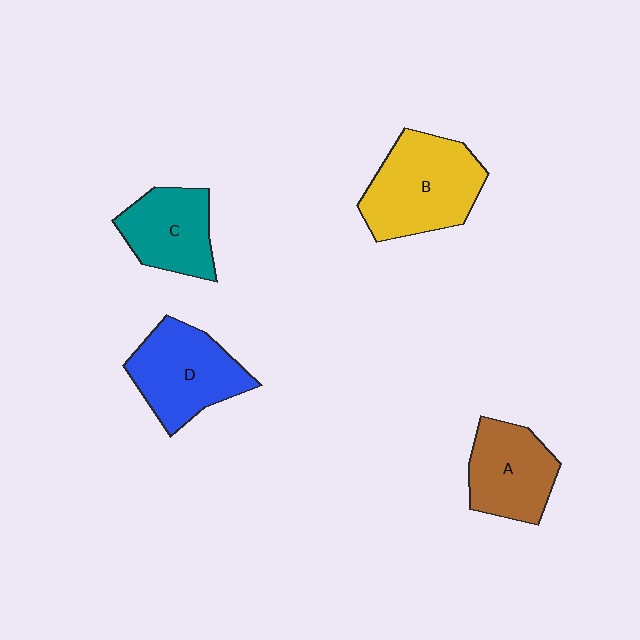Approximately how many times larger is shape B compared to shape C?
Approximately 1.4 times.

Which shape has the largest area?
Shape B (yellow).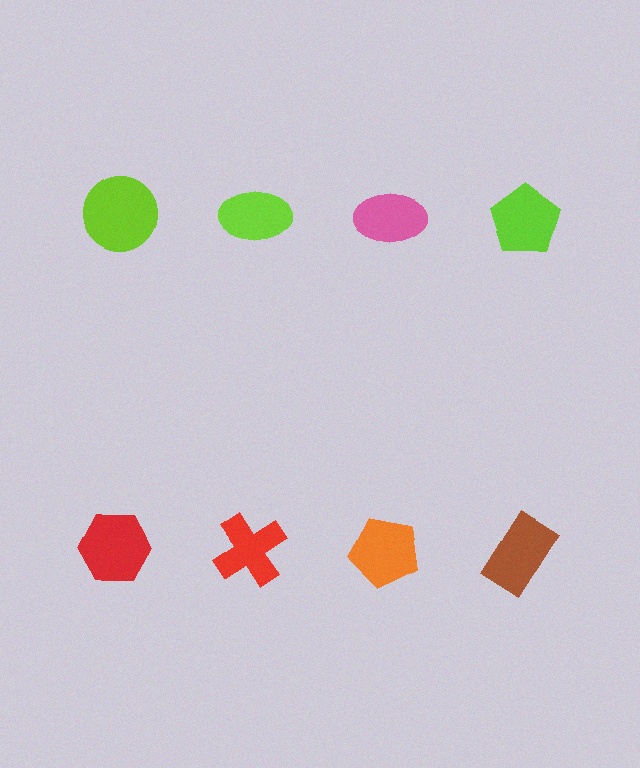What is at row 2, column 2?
A red cross.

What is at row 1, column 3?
A pink ellipse.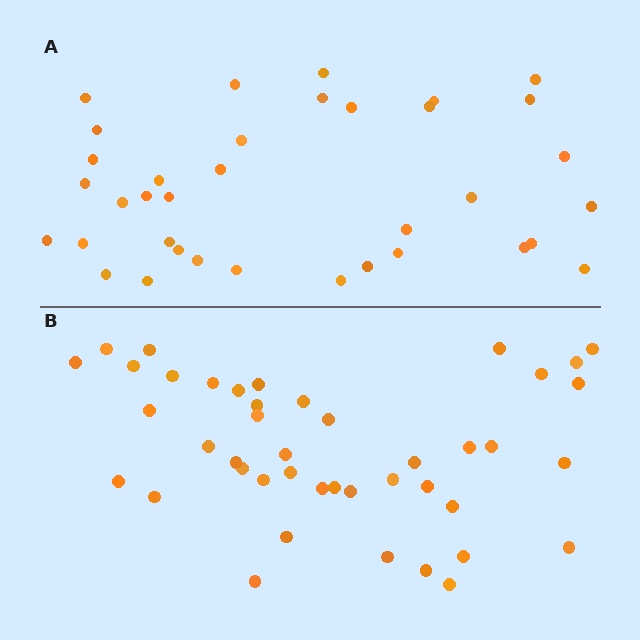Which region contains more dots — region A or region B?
Region B (the bottom region) has more dots.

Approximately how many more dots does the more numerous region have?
Region B has roughly 8 or so more dots than region A.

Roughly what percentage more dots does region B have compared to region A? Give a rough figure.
About 20% more.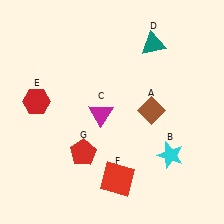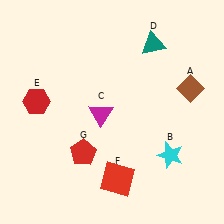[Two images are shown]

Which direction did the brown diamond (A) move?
The brown diamond (A) moved right.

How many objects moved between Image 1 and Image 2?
1 object moved between the two images.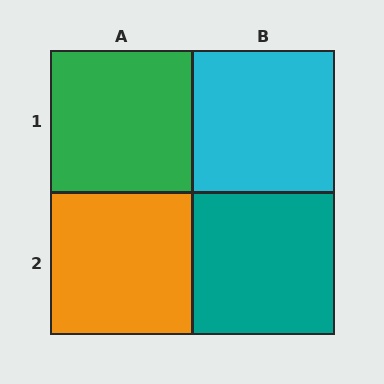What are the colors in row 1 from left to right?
Green, cyan.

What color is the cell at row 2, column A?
Orange.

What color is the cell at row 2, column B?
Teal.